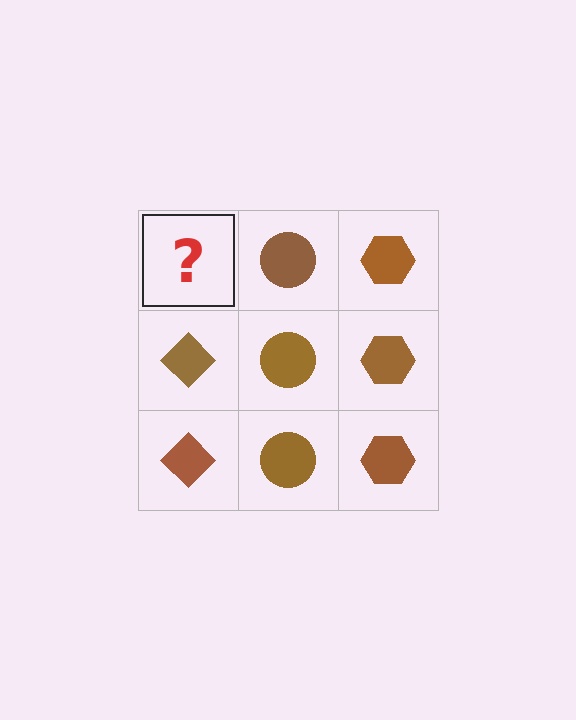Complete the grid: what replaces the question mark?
The question mark should be replaced with a brown diamond.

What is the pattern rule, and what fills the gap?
The rule is that each column has a consistent shape. The gap should be filled with a brown diamond.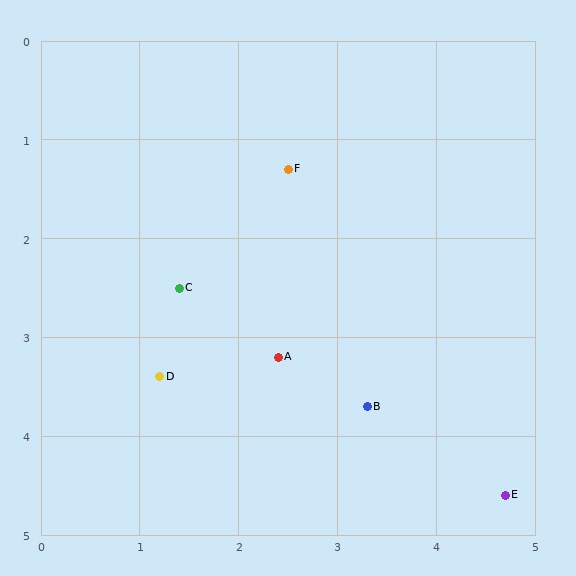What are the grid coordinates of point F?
Point F is at approximately (2.5, 1.3).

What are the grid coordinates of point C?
Point C is at approximately (1.4, 2.5).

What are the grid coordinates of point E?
Point E is at approximately (4.7, 4.6).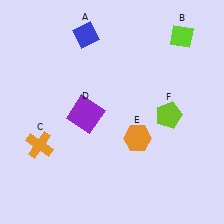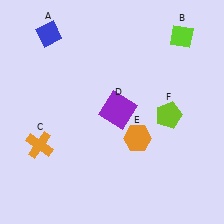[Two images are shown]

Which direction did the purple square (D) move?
The purple square (D) moved right.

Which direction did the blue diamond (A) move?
The blue diamond (A) moved left.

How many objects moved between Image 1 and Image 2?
2 objects moved between the two images.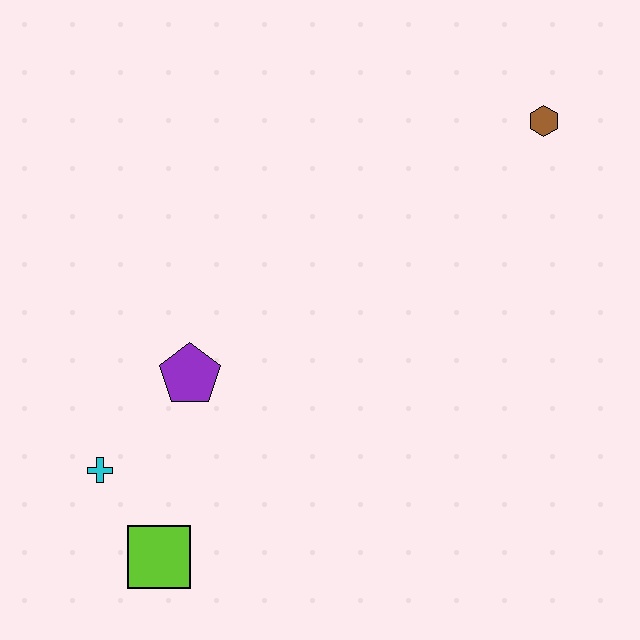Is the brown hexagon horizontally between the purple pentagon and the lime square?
No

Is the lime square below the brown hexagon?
Yes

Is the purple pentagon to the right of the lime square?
Yes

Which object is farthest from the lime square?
The brown hexagon is farthest from the lime square.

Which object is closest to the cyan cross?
The lime square is closest to the cyan cross.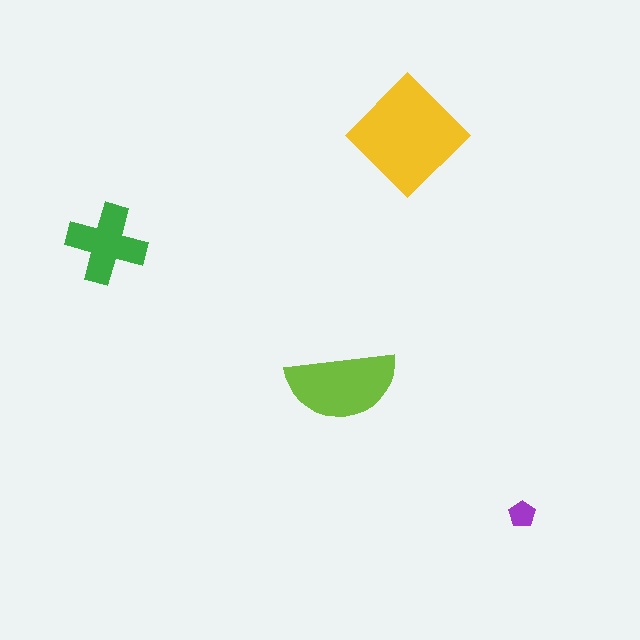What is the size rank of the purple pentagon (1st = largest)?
4th.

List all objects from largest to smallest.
The yellow diamond, the lime semicircle, the green cross, the purple pentagon.